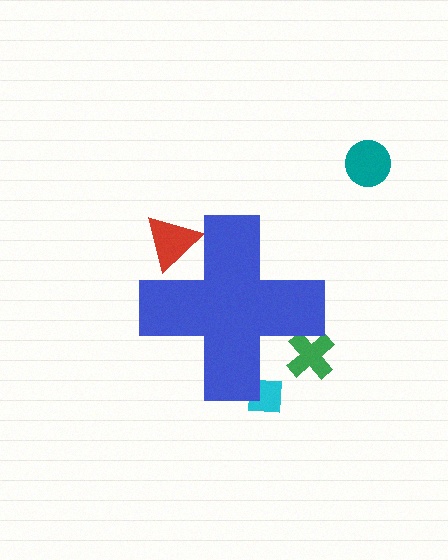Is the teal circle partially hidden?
No, the teal circle is fully visible.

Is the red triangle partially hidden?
Yes, the red triangle is partially hidden behind the blue cross.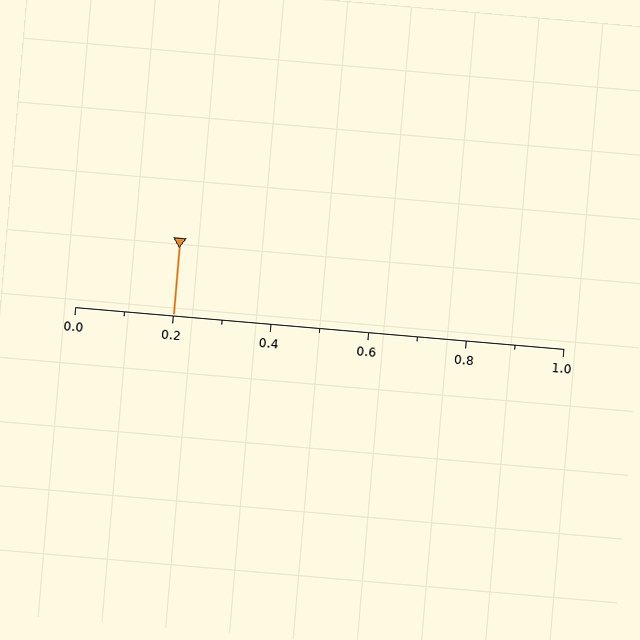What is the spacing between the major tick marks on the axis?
The major ticks are spaced 0.2 apart.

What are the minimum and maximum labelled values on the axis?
The axis runs from 0.0 to 1.0.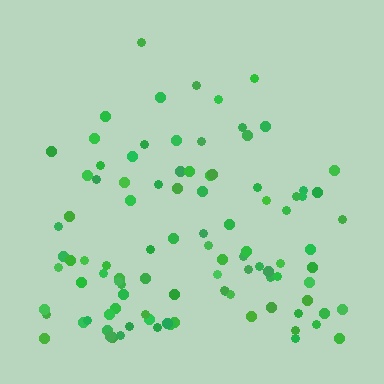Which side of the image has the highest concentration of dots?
The bottom.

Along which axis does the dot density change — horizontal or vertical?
Vertical.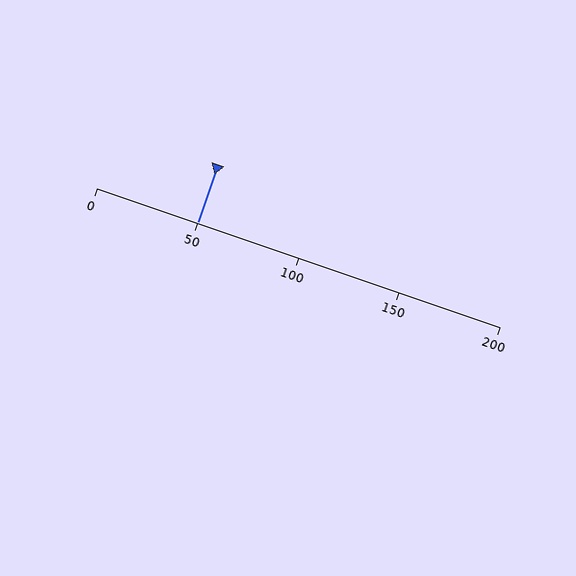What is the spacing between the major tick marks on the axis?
The major ticks are spaced 50 apart.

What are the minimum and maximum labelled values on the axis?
The axis runs from 0 to 200.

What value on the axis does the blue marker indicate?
The marker indicates approximately 50.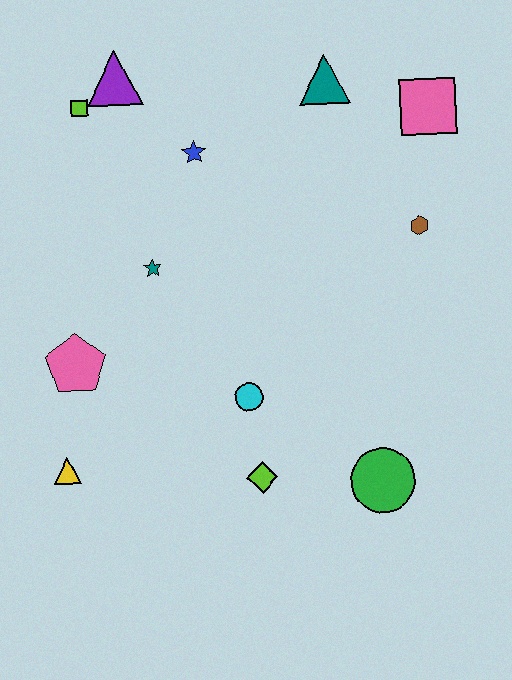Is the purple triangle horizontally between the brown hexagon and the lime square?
Yes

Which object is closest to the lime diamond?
The cyan circle is closest to the lime diamond.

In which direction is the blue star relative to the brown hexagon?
The blue star is to the left of the brown hexagon.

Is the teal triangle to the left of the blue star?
No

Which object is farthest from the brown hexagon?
The yellow triangle is farthest from the brown hexagon.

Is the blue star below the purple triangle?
Yes